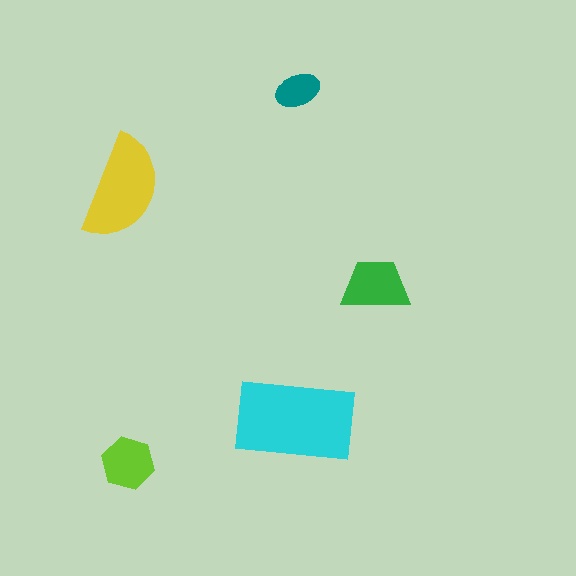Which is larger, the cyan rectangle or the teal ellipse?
The cyan rectangle.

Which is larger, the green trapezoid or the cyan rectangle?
The cyan rectangle.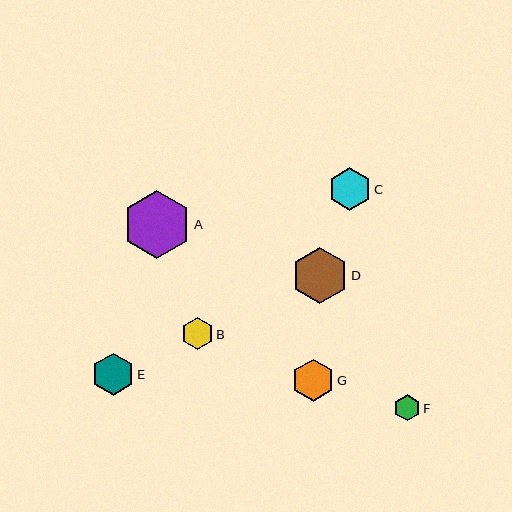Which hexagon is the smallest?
Hexagon F is the smallest with a size of approximately 26 pixels.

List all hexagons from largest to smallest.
From largest to smallest: A, D, C, G, E, B, F.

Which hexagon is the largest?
Hexagon A is the largest with a size of approximately 68 pixels.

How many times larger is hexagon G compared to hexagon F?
Hexagon G is approximately 1.6 times the size of hexagon F.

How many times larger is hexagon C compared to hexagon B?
Hexagon C is approximately 1.3 times the size of hexagon B.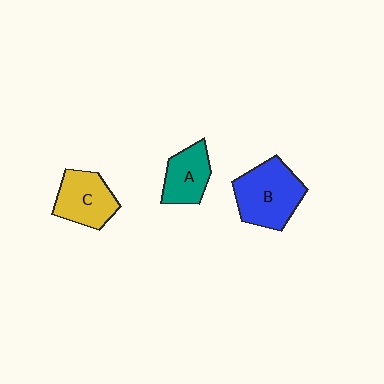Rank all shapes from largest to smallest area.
From largest to smallest: B (blue), C (yellow), A (teal).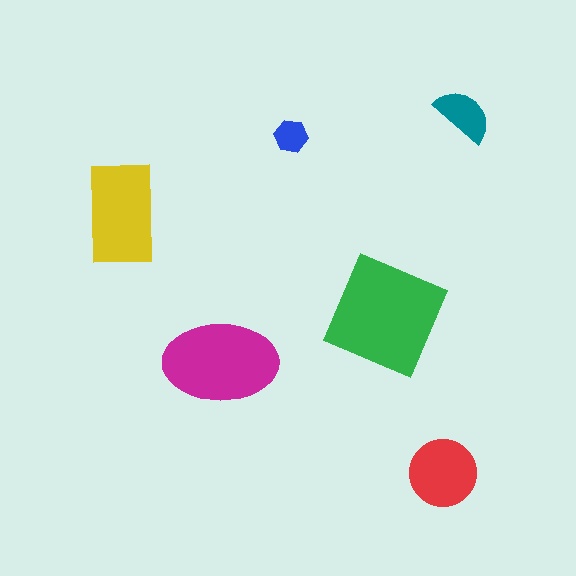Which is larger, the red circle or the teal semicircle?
The red circle.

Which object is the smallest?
The blue hexagon.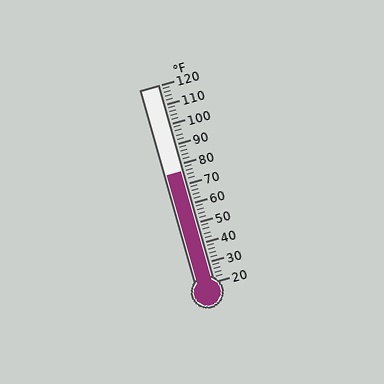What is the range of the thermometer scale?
The thermometer scale ranges from 20°F to 120°F.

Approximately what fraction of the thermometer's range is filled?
The thermometer is filled to approximately 55% of its range.